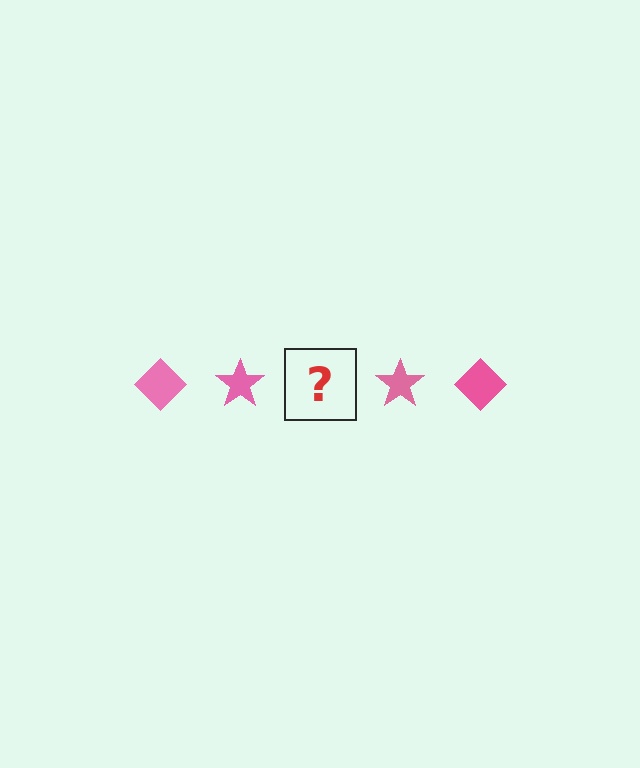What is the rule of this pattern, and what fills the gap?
The rule is that the pattern cycles through diamond, star shapes in pink. The gap should be filled with a pink diamond.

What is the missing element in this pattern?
The missing element is a pink diamond.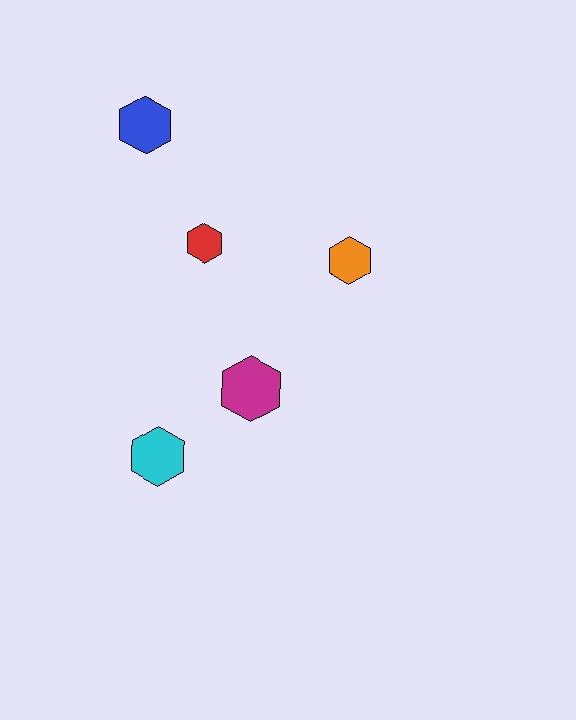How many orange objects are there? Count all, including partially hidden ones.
There is 1 orange object.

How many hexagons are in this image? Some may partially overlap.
There are 5 hexagons.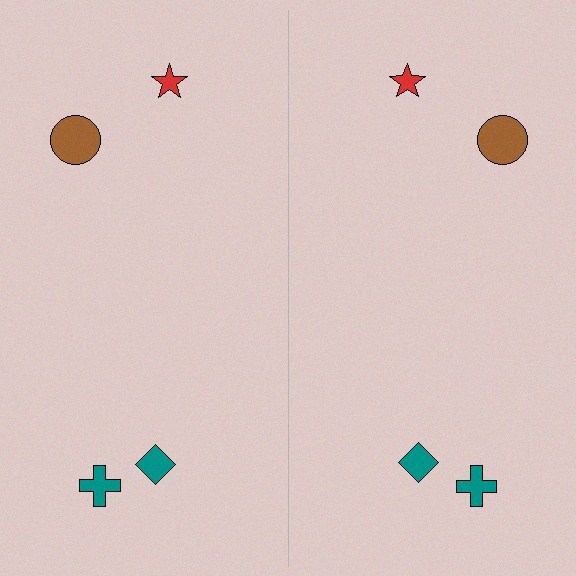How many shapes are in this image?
There are 8 shapes in this image.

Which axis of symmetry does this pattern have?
The pattern has a vertical axis of symmetry running through the center of the image.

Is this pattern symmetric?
Yes, this pattern has bilateral (reflection) symmetry.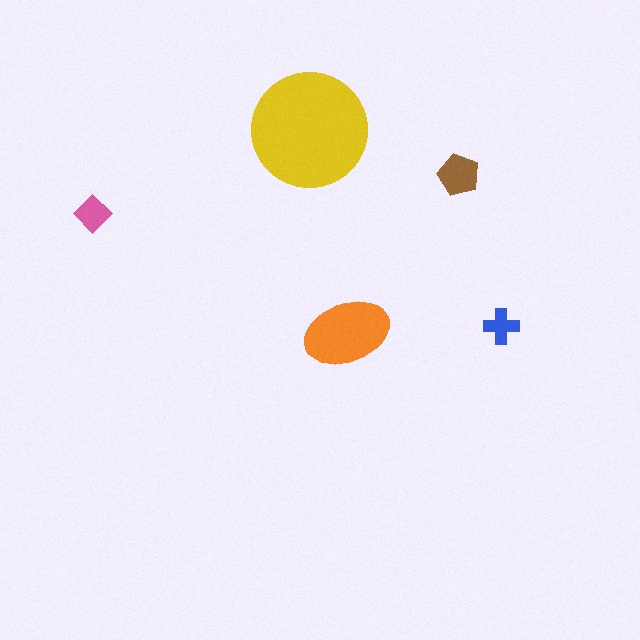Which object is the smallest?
The blue cross.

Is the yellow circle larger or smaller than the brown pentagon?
Larger.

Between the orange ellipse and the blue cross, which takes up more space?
The orange ellipse.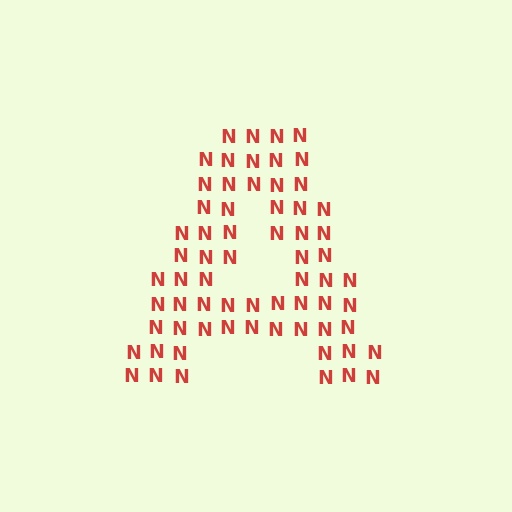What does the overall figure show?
The overall figure shows the letter A.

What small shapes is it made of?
It is made of small letter N's.